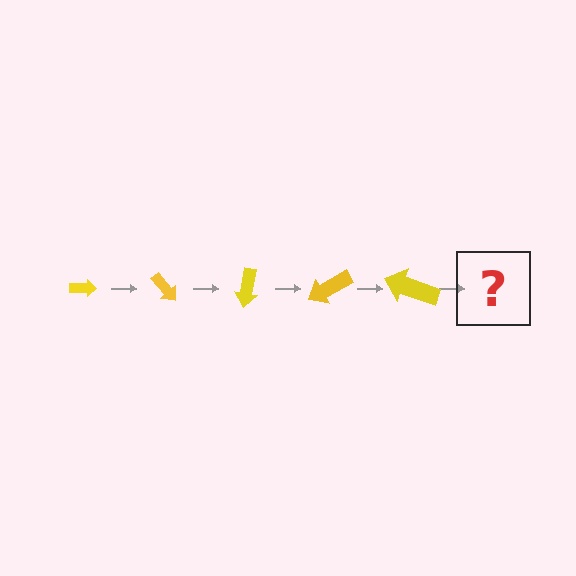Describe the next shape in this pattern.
It should be an arrow, larger than the previous one and rotated 250 degrees from the start.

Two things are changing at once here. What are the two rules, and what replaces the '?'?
The two rules are that the arrow grows larger each step and it rotates 50 degrees each step. The '?' should be an arrow, larger than the previous one and rotated 250 degrees from the start.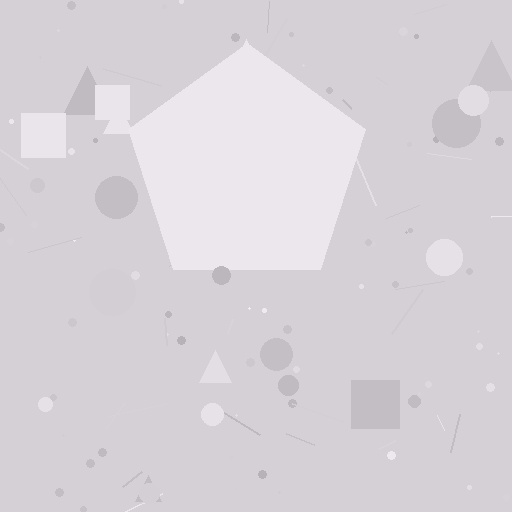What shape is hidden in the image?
A pentagon is hidden in the image.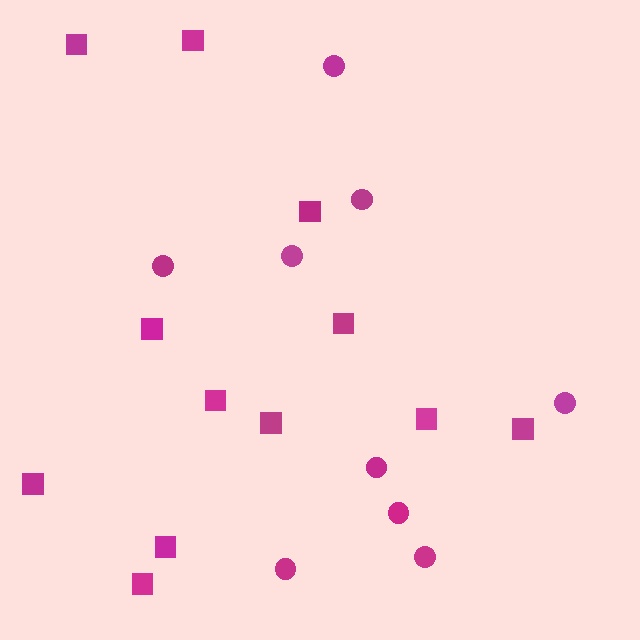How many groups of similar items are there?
There are 2 groups: one group of circles (9) and one group of squares (12).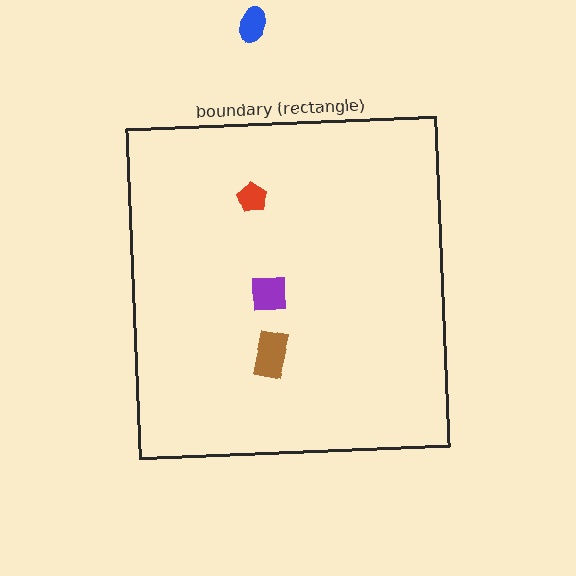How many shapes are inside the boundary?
3 inside, 1 outside.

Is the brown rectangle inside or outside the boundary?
Inside.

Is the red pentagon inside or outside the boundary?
Inside.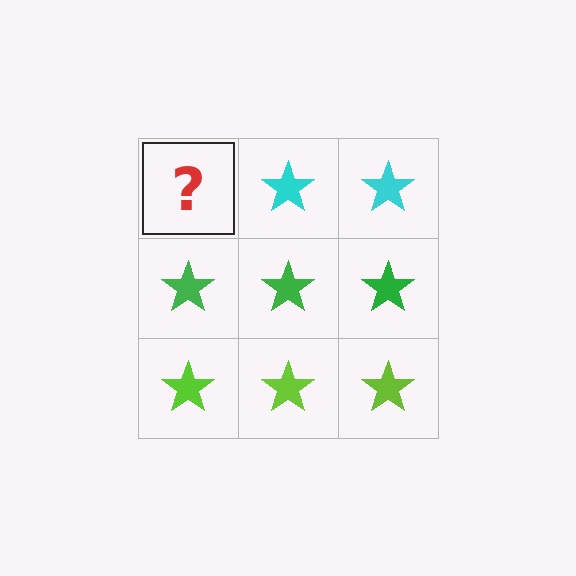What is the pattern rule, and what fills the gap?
The rule is that each row has a consistent color. The gap should be filled with a cyan star.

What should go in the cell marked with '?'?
The missing cell should contain a cyan star.